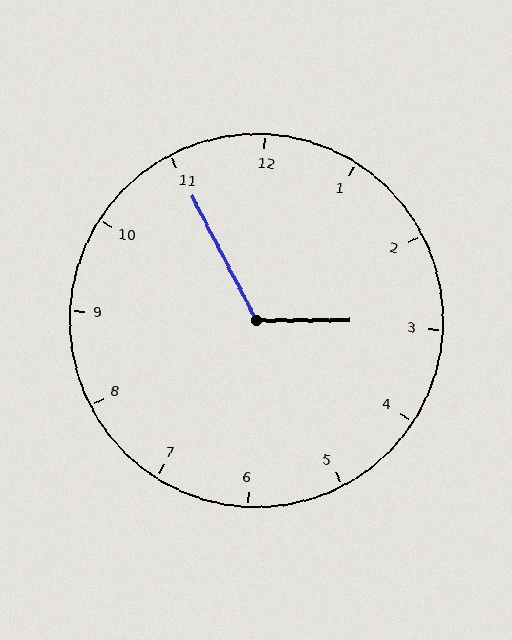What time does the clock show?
2:55.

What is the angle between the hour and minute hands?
Approximately 118 degrees.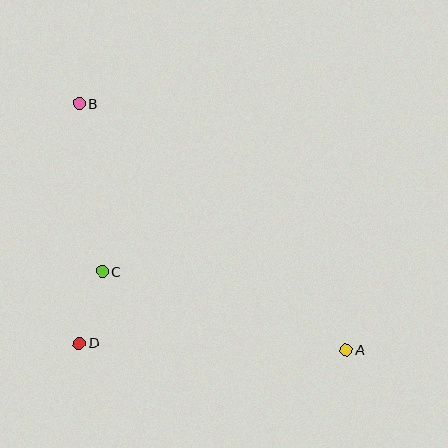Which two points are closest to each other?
Points C and D are closest to each other.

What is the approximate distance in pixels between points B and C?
The distance between B and C is approximately 170 pixels.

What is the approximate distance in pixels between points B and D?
The distance between B and D is approximately 240 pixels.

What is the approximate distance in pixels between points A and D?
The distance between A and D is approximately 267 pixels.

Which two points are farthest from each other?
Points A and B are farthest from each other.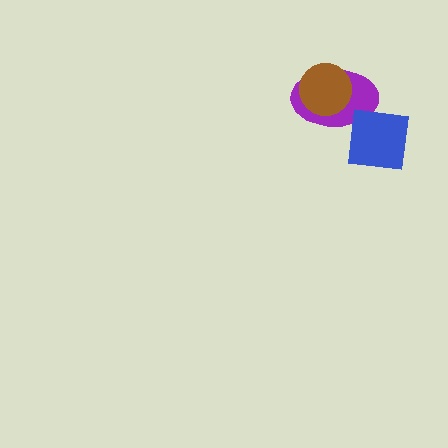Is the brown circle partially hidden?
No, no other shape covers it.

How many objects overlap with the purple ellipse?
2 objects overlap with the purple ellipse.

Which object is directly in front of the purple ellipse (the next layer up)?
The blue square is directly in front of the purple ellipse.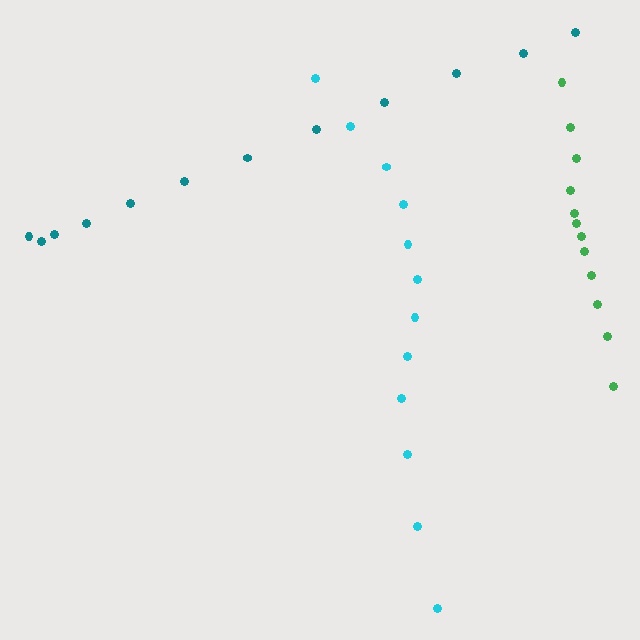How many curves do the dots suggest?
There are 3 distinct paths.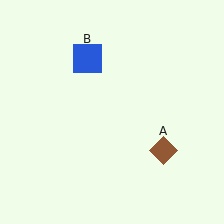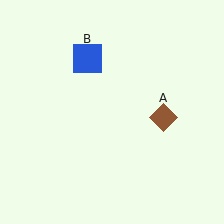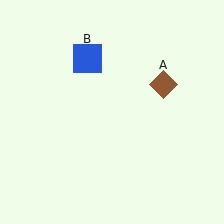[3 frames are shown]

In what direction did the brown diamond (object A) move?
The brown diamond (object A) moved up.